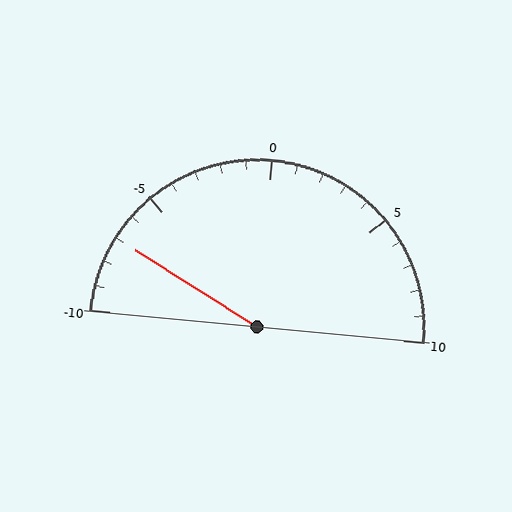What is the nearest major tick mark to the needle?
The nearest major tick mark is -5.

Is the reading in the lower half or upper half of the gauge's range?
The reading is in the lower half of the range (-10 to 10).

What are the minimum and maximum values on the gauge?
The gauge ranges from -10 to 10.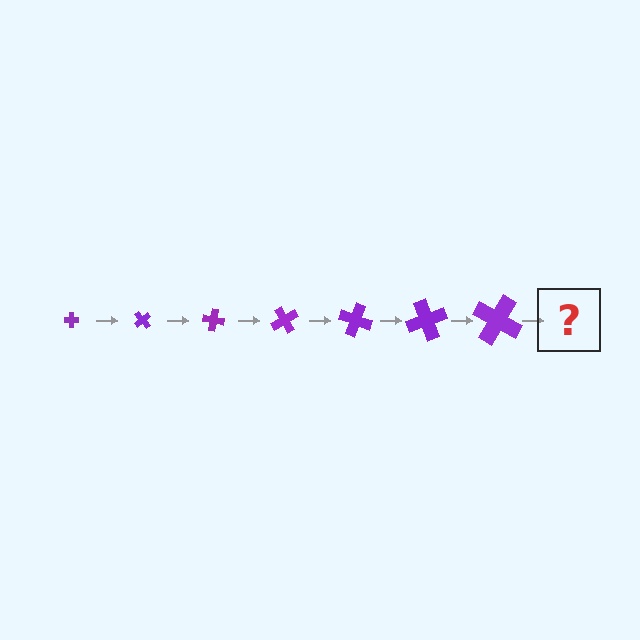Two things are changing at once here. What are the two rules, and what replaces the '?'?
The two rules are that the cross grows larger each step and it rotates 50 degrees each step. The '?' should be a cross, larger than the previous one and rotated 350 degrees from the start.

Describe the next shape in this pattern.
It should be a cross, larger than the previous one and rotated 350 degrees from the start.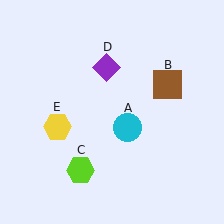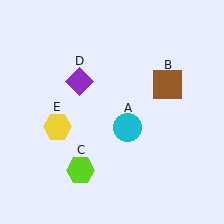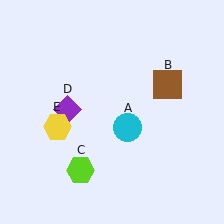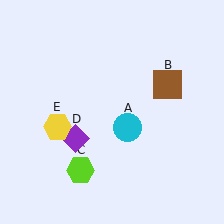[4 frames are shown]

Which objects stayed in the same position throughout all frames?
Cyan circle (object A) and brown square (object B) and lime hexagon (object C) and yellow hexagon (object E) remained stationary.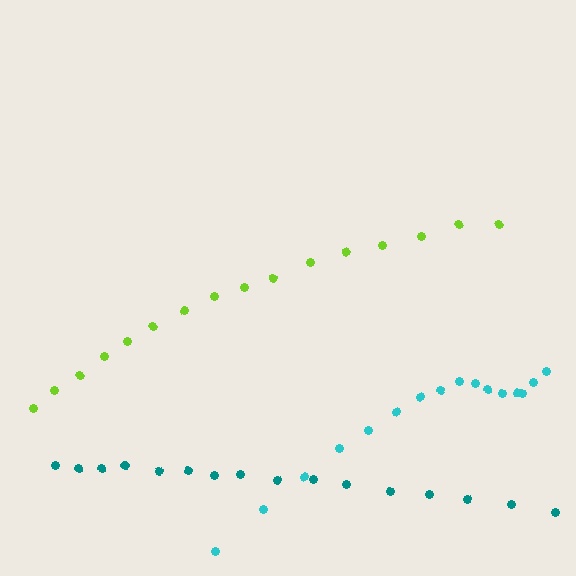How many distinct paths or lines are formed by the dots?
There are 3 distinct paths.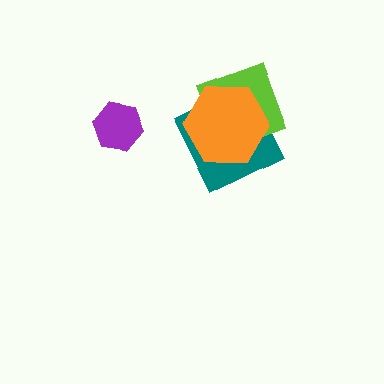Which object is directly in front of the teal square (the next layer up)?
The lime square is directly in front of the teal square.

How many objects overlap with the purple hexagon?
0 objects overlap with the purple hexagon.